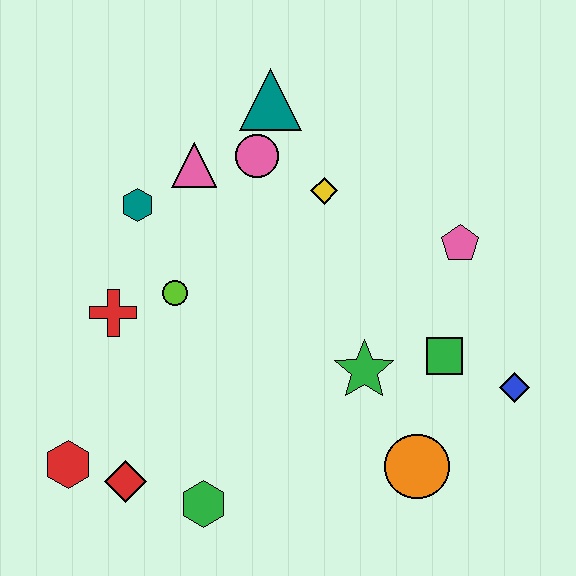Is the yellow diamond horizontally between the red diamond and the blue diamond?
Yes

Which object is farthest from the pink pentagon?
The red hexagon is farthest from the pink pentagon.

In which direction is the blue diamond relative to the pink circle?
The blue diamond is to the right of the pink circle.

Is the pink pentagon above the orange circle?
Yes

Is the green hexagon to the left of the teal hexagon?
No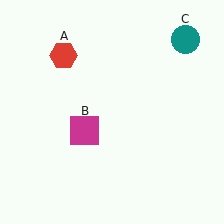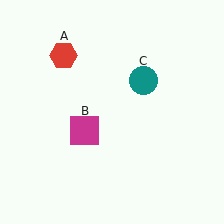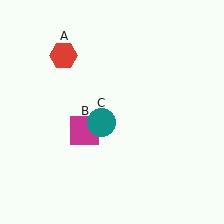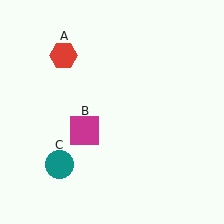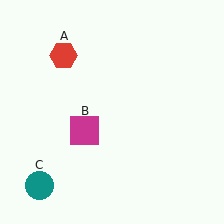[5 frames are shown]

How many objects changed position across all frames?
1 object changed position: teal circle (object C).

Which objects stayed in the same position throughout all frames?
Red hexagon (object A) and magenta square (object B) remained stationary.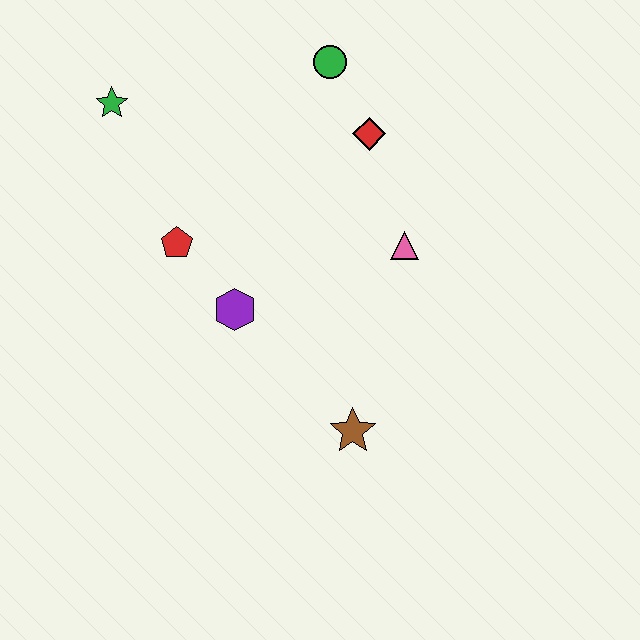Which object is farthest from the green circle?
The brown star is farthest from the green circle.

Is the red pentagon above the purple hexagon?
Yes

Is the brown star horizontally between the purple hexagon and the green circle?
No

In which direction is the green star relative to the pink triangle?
The green star is to the left of the pink triangle.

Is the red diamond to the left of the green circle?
No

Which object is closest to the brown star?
The purple hexagon is closest to the brown star.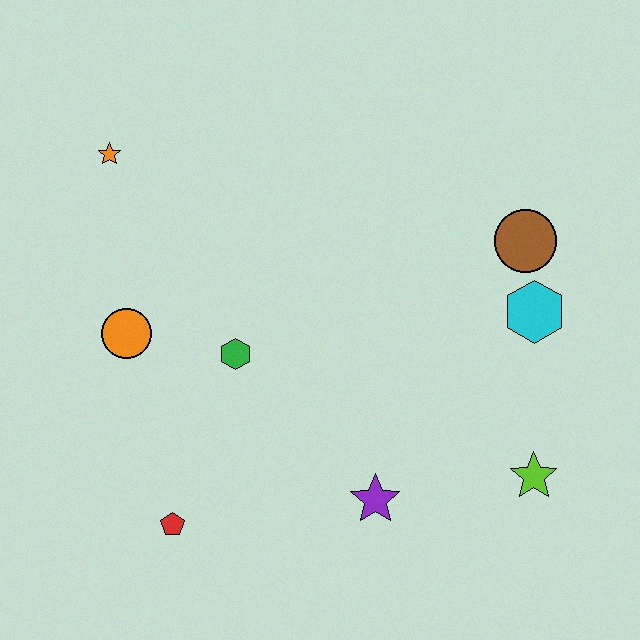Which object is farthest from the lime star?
The orange star is farthest from the lime star.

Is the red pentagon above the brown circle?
No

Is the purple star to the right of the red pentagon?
Yes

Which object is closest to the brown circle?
The cyan hexagon is closest to the brown circle.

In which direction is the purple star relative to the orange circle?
The purple star is to the right of the orange circle.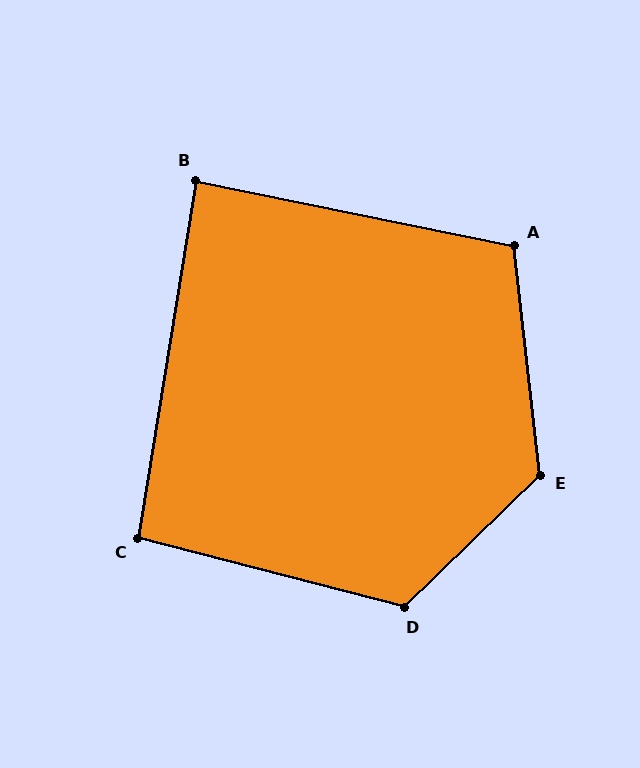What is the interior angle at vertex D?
Approximately 121 degrees (obtuse).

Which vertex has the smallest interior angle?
B, at approximately 88 degrees.